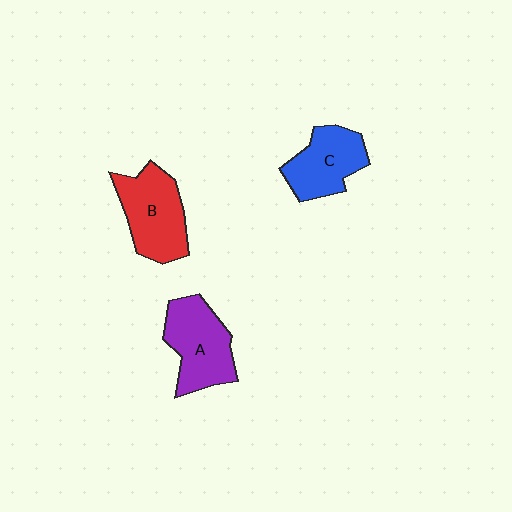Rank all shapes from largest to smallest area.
From largest to smallest: B (red), A (purple), C (blue).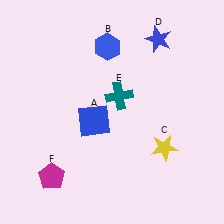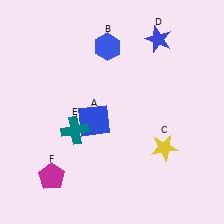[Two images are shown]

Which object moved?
The teal cross (E) moved left.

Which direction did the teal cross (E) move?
The teal cross (E) moved left.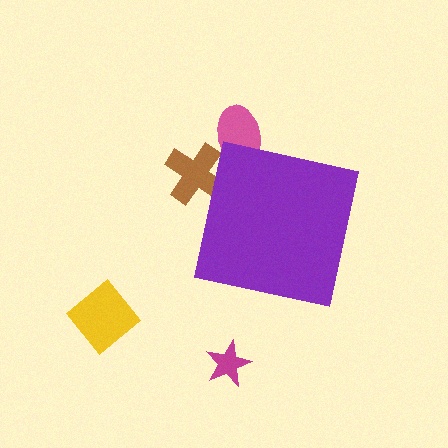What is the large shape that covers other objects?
A purple square.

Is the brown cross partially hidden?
Yes, the brown cross is partially hidden behind the purple square.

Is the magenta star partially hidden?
No, the magenta star is fully visible.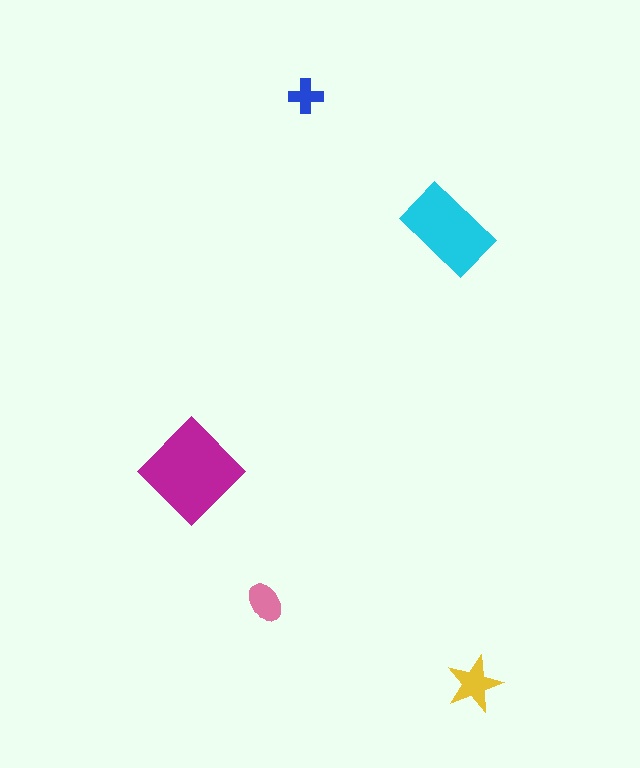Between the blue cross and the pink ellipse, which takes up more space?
The pink ellipse.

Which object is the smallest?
The blue cross.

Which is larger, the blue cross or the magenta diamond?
The magenta diamond.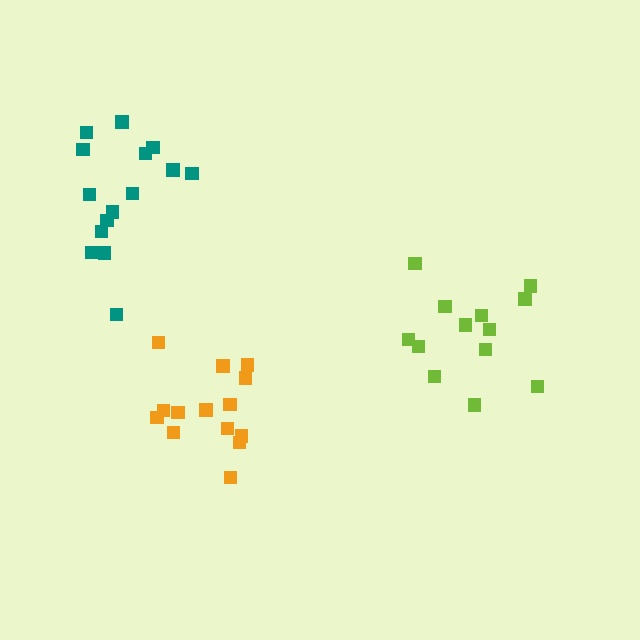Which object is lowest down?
The orange cluster is bottommost.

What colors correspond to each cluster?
The clusters are colored: orange, lime, teal.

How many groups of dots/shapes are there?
There are 3 groups.